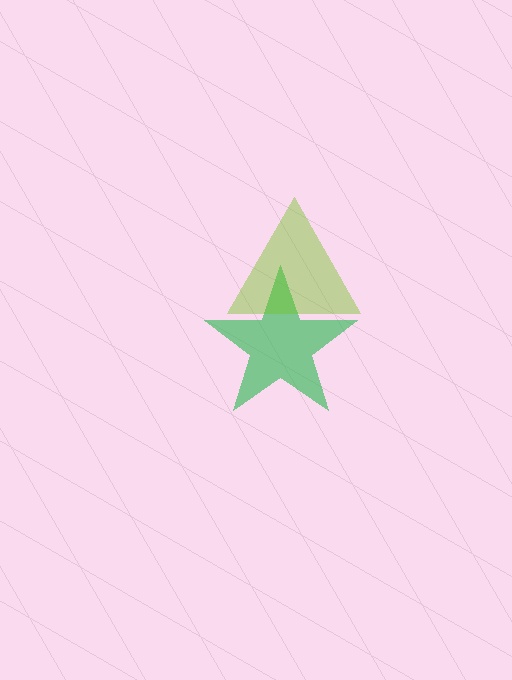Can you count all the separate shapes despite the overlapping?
Yes, there are 2 separate shapes.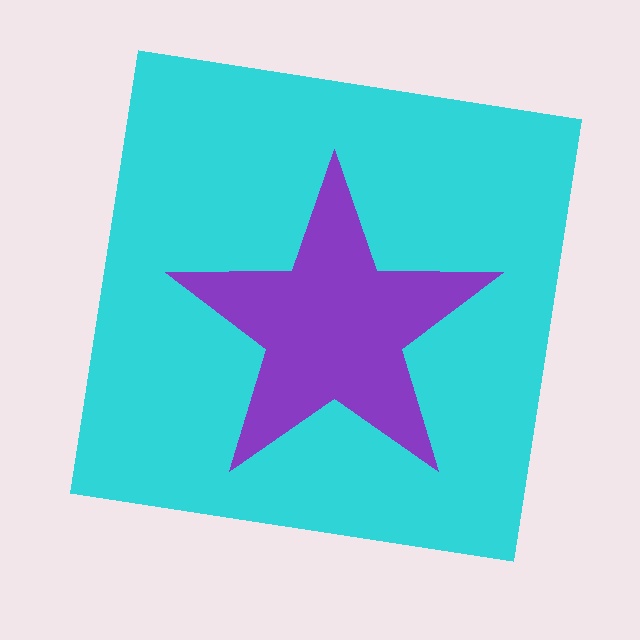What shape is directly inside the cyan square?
The purple star.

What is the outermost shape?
The cyan square.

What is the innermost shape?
The purple star.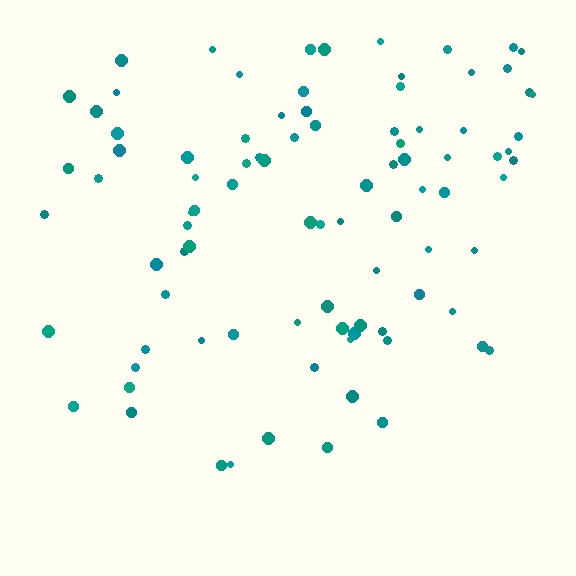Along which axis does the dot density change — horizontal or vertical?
Vertical.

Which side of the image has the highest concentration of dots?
The top.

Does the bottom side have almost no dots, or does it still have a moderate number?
Still a moderate number, just noticeably fewer than the top.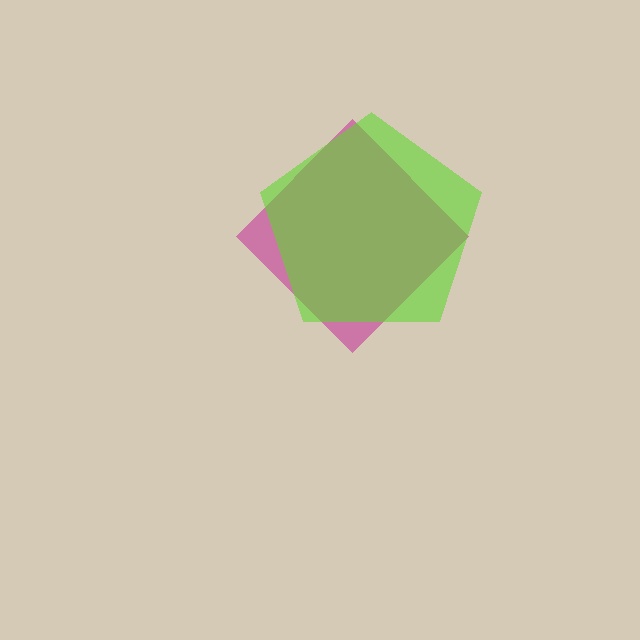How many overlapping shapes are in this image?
There are 2 overlapping shapes in the image.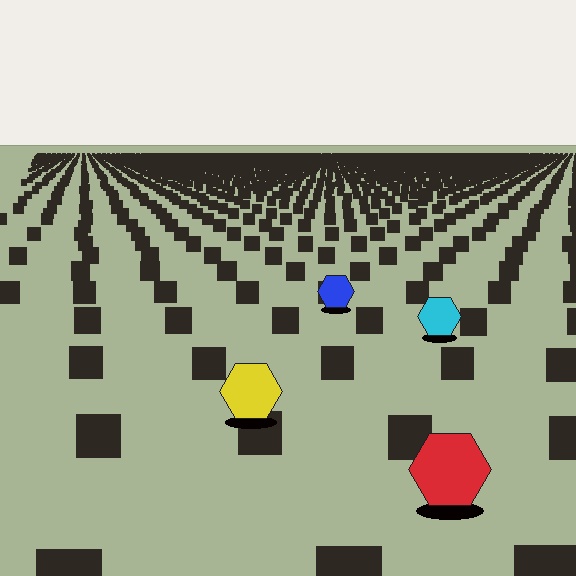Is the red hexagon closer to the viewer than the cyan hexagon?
Yes. The red hexagon is closer — you can tell from the texture gradient: the ground texture is coarser near it.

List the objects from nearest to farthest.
From nearest to farthest: the red hexagon, the yellow hexagon, the cyan hexagon, the blue hexagon.